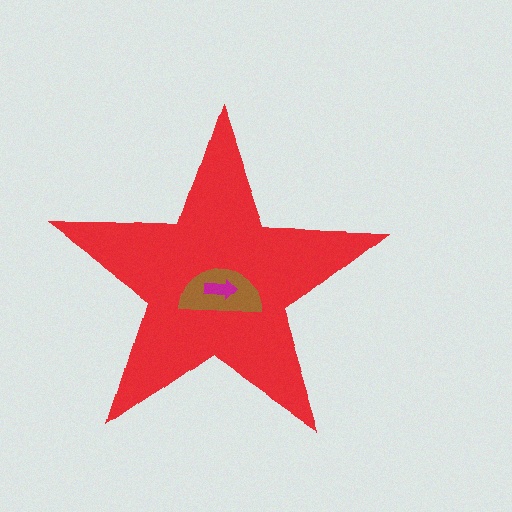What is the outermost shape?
The red star.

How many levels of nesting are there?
3.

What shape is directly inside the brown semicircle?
The magenta arrow.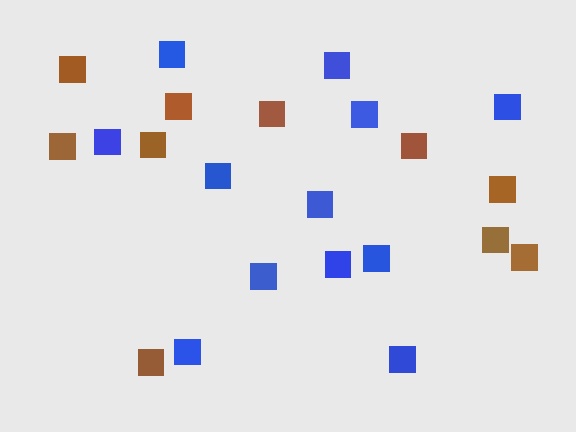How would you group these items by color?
There are 2 groups: one group of brown squares (10) and one group of blue squares (12).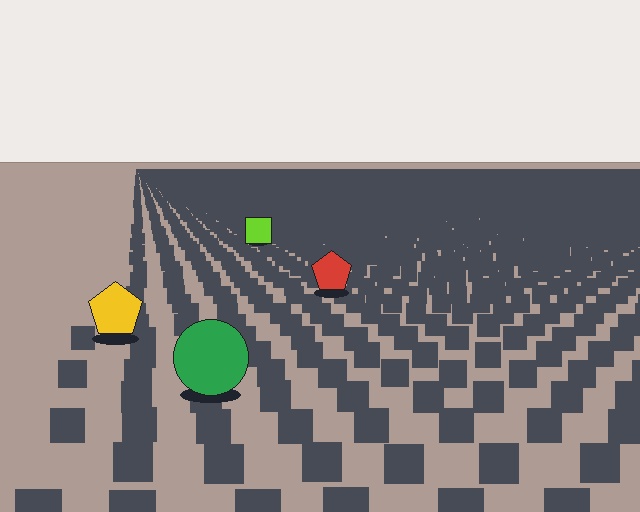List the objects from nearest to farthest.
From nearest to farthest: the green circle, the yellow pentagon, the red pentagon, the lime square.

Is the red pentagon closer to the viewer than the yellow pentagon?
No. The yellow pentagon is closer — you can tell from the texture gradient: the ground texture is coarser near it.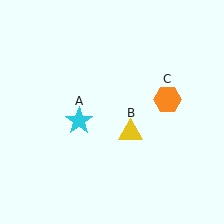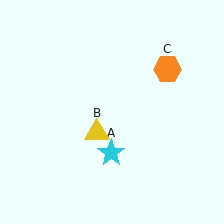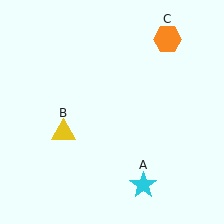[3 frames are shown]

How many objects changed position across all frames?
3 objects changed position: cyan star (object A), yellow triangle (object B), orange hexagon (object C).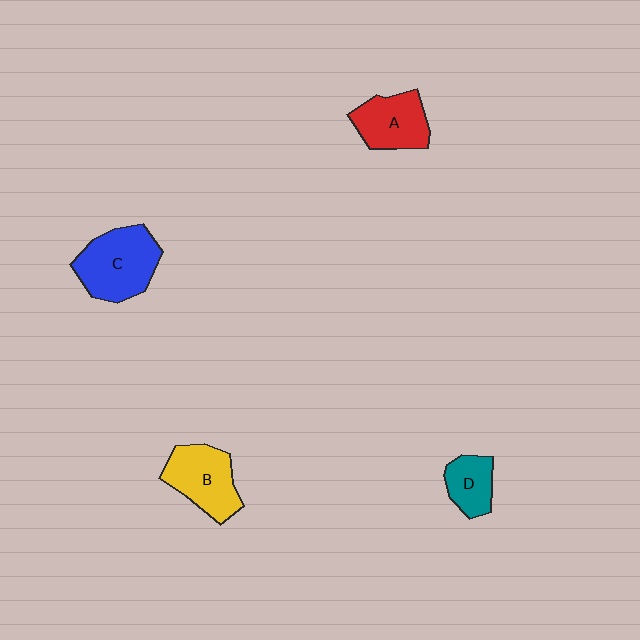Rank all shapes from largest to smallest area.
From largest to smallest: C (blue), B (yellow), A (red), D (teal).